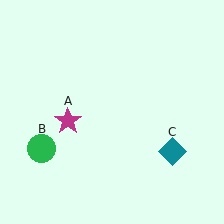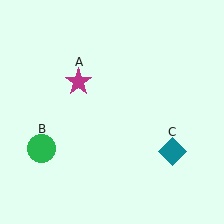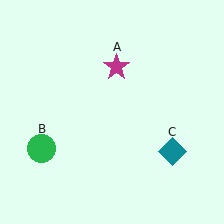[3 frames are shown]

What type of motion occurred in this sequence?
The magenta star (object A) rotated clockwise around the center of the scene.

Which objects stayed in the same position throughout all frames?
Green circle (object B) and teal diamond (object C) remained stationary.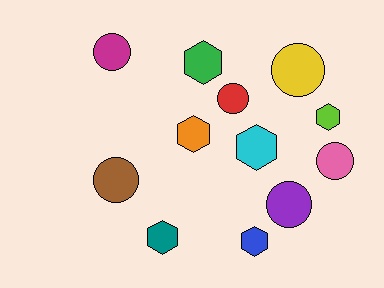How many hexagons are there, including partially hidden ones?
There are 6 hexagons.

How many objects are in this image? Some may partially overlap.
There are 12 objects.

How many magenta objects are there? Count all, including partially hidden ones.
There is 1 magenta object.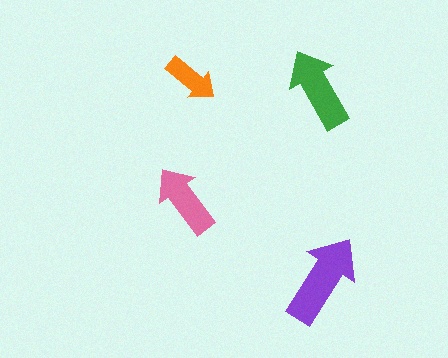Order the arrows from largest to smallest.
the purple one, the green one, the pink one, the orange one.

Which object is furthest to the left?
The pink arrow is leftmost.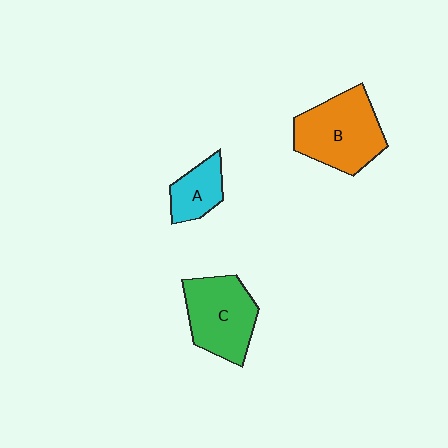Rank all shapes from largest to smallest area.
From largest to smallest: B (orange), C (green), A (cyan).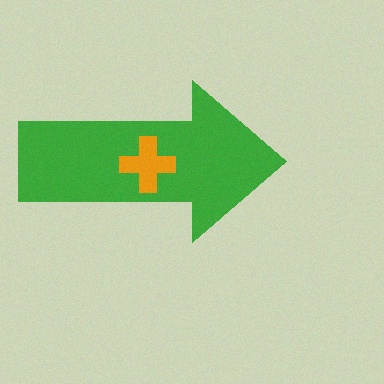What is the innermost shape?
The orange cross.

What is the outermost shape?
The green arrow.